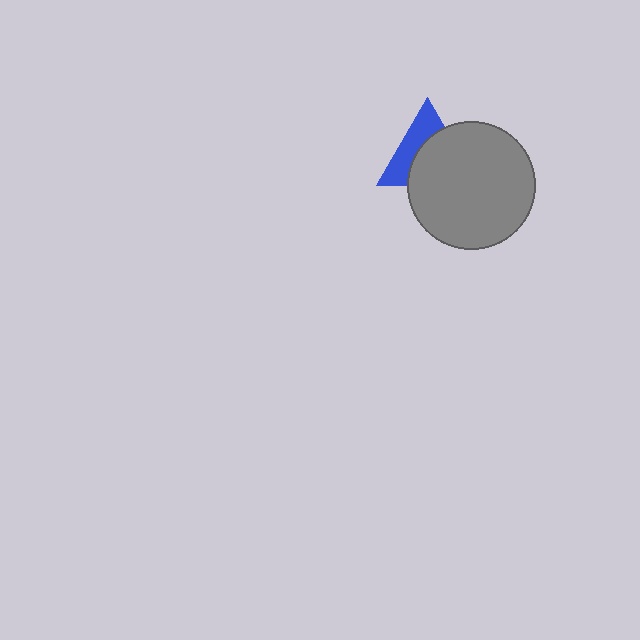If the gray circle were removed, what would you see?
You would see the complete blue triangle.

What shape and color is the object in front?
The object in front is a gray circle.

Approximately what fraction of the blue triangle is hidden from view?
Roughly 57% of the blue triangle is hidden behind the gray circle.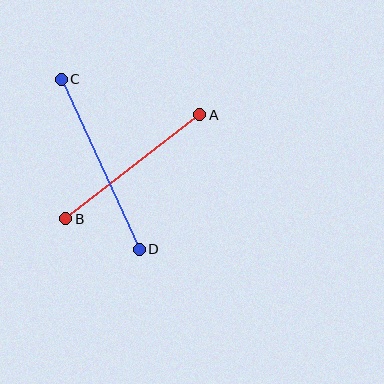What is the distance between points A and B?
The distance is approximately 170 pixels.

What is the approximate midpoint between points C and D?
The midpoint is at approximately (100, 164) pixels.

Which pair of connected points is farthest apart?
Points C and D are farthest apart.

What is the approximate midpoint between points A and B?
The midpoint is at approximately (133, 167) pixels.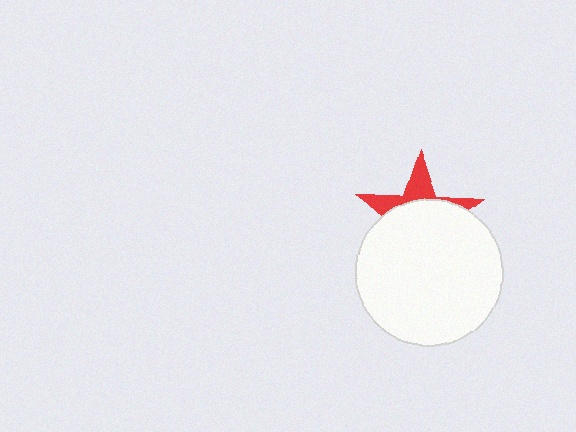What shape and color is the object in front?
The object in front is a white circle.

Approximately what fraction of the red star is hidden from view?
Roughly 68% of the red star is hidden behind the white circle.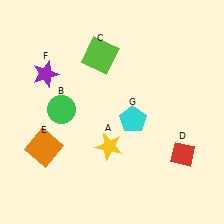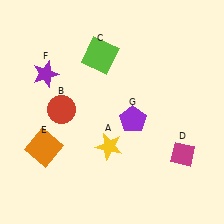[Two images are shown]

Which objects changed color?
B changed from green to red. D changed from red to magenta. G changed from cyan to purple.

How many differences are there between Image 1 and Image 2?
There are 3 differences between the two images.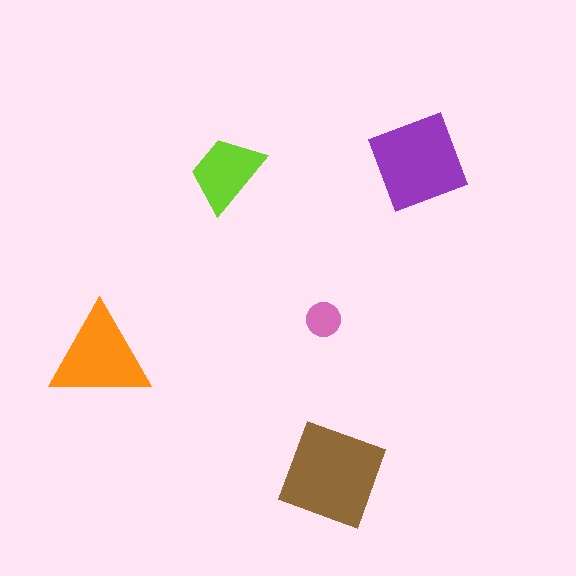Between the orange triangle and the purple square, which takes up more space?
The purple square.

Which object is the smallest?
The pink circle.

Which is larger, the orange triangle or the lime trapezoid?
The orange triangle.